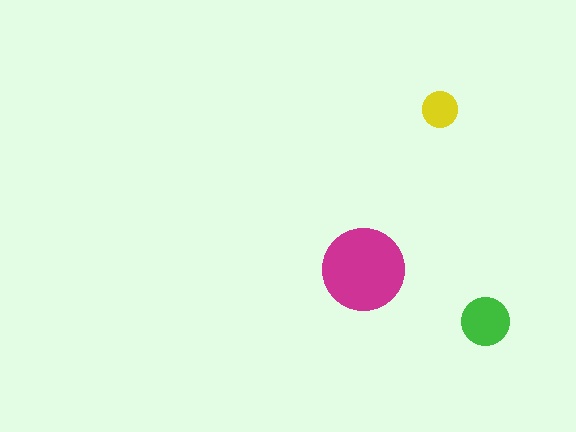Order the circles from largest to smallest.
the magenta one, the green one, the yellow one.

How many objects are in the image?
There are 3 objects in the image.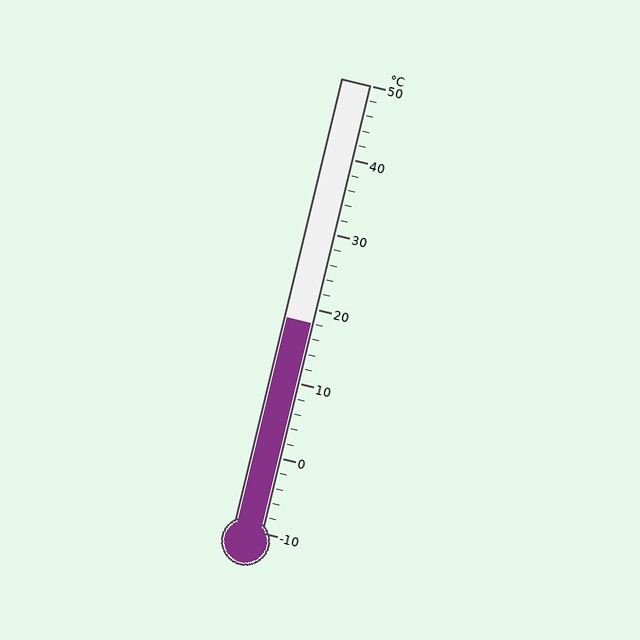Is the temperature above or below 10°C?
The temperature is above 10°C.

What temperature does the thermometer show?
The thermometer shows approximately 18°C.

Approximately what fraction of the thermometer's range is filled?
The thermometer is filled to approximately 45% of its range.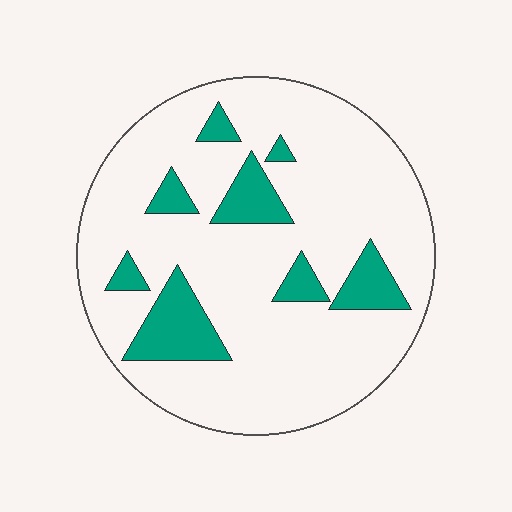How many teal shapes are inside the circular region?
8.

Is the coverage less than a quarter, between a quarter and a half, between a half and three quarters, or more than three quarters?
Less than a quarter.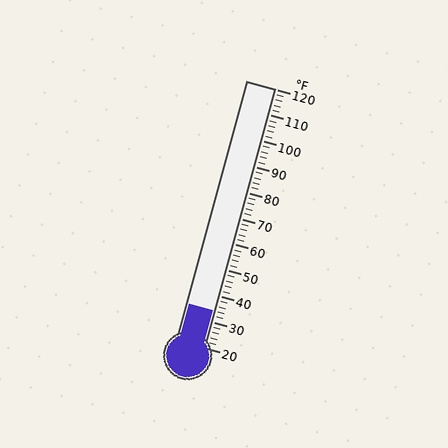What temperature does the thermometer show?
The thermometer shows approximately 34°F.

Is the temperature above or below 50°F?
The temperature is below 50°F.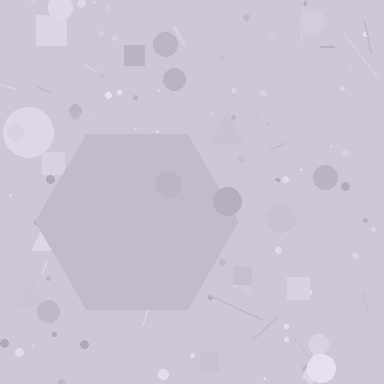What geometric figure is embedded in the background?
A hexagon is embedded in the background.